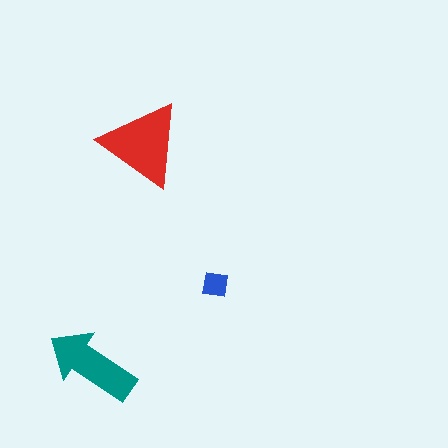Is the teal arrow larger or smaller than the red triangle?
Smaller.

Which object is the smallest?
The blue square.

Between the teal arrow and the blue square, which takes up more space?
The teal arrow.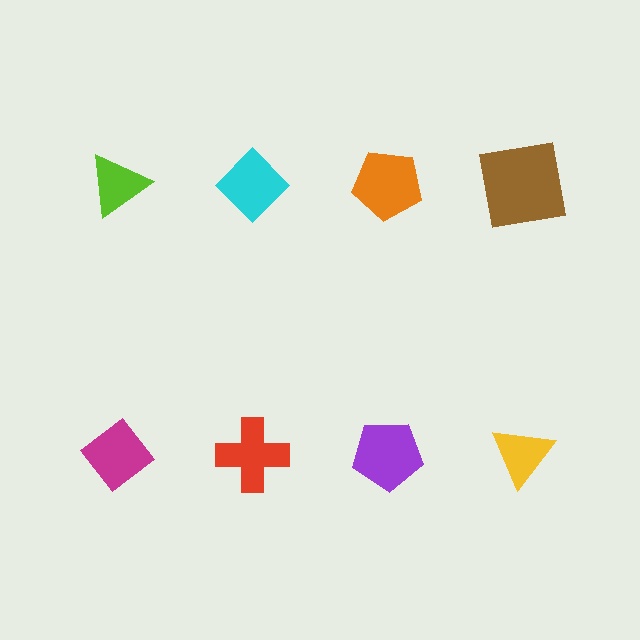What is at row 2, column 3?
A purple pentagon.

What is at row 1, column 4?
A brown square.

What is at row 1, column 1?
A lime triangle.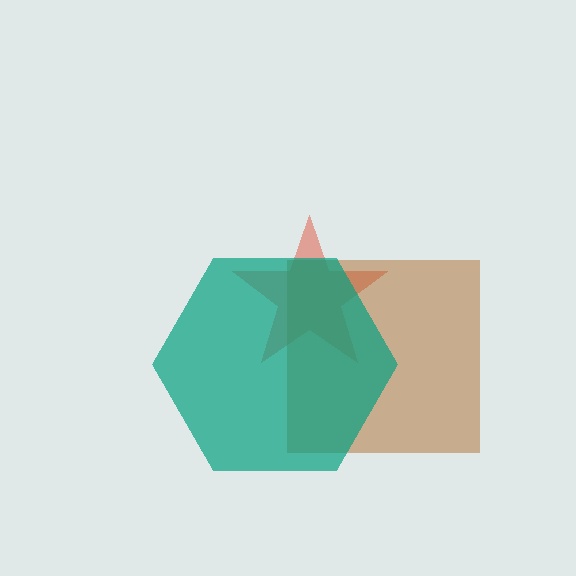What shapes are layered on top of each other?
The layered shapes are: a red star, a brown square, a teal hexagon.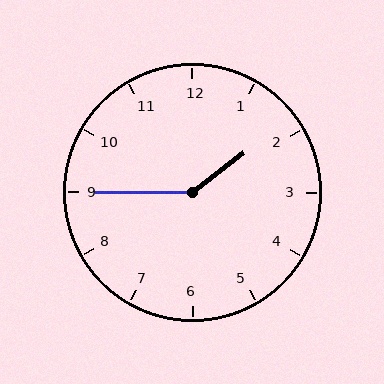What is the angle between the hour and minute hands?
Approximately 142 degrees.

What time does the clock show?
1:45.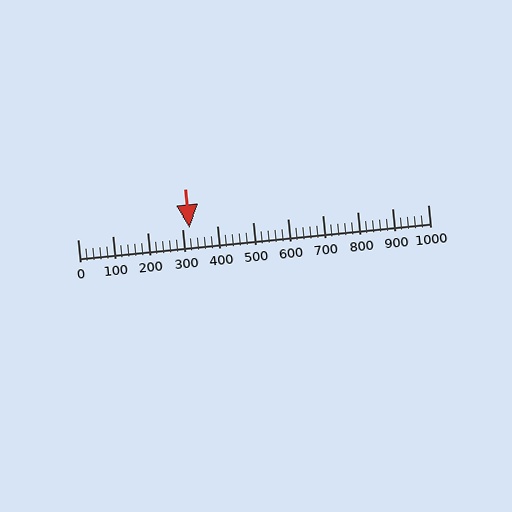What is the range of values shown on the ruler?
The ruler shows values from 0 to 1000.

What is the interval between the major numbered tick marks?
The major tick marks are spaced 100 units apart.